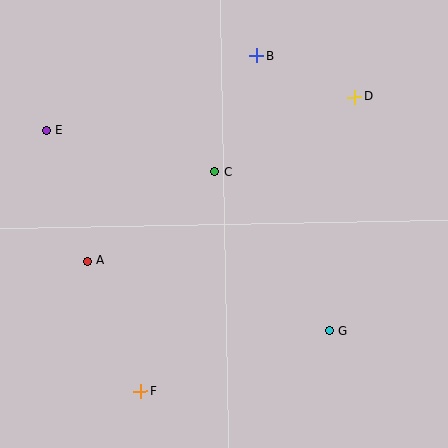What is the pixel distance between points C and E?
The distance between C and E is 173 pixels.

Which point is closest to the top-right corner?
Point D is closest to the top-right corner.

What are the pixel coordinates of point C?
Point C is at (215, 172).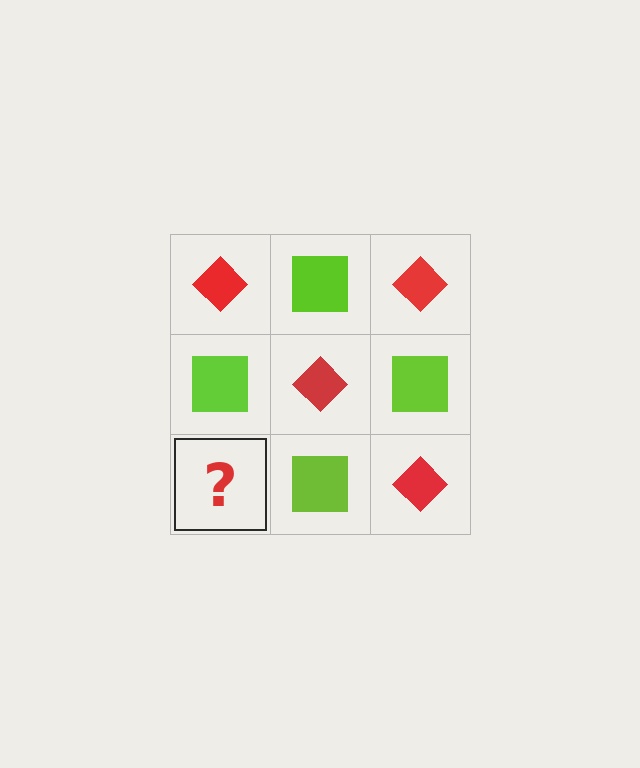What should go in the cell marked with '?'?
The missing cell should contain a red diamond.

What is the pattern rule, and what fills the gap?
The rule is that it alternates red diamond and lime square in a checkerboard pattern. The gap should be filled with a red diamond.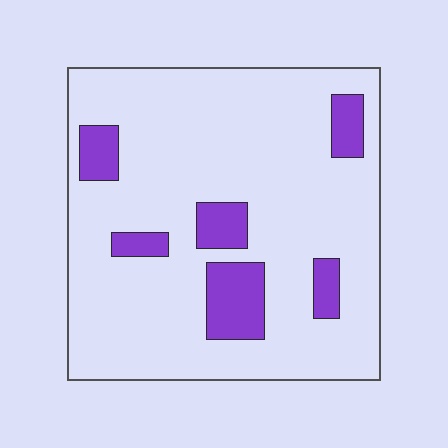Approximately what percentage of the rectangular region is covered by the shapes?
Approximately 15%.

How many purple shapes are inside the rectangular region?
6.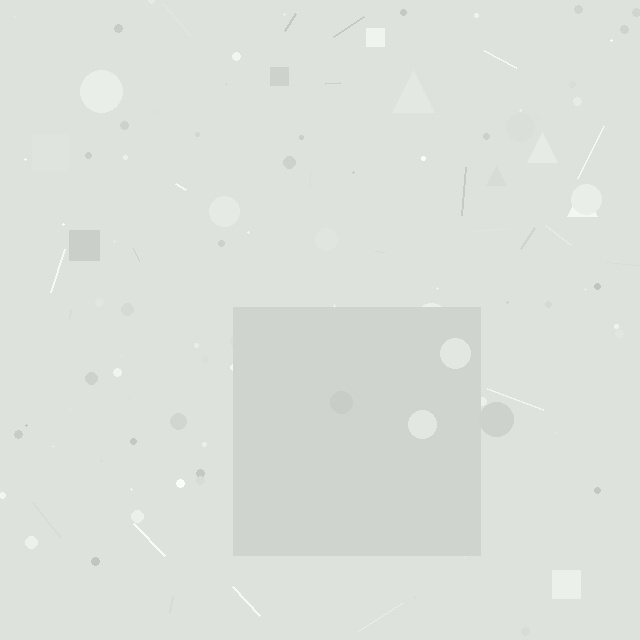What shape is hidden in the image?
A square is hidden in the image.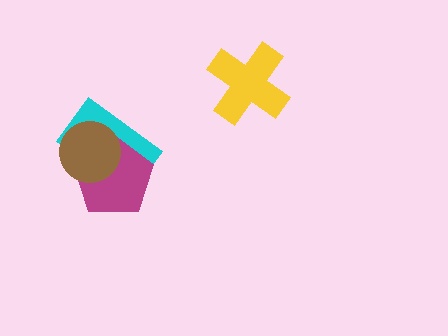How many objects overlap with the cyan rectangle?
2 objects overlap with the cyan rectangle.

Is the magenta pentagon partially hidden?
Yes, it is partially covered by another shape.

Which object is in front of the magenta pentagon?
The brown circle is in front of the magenta pentagon.